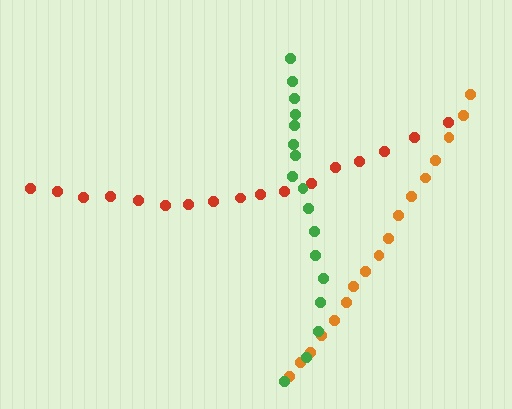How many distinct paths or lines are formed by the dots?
There are 3 distinct paths.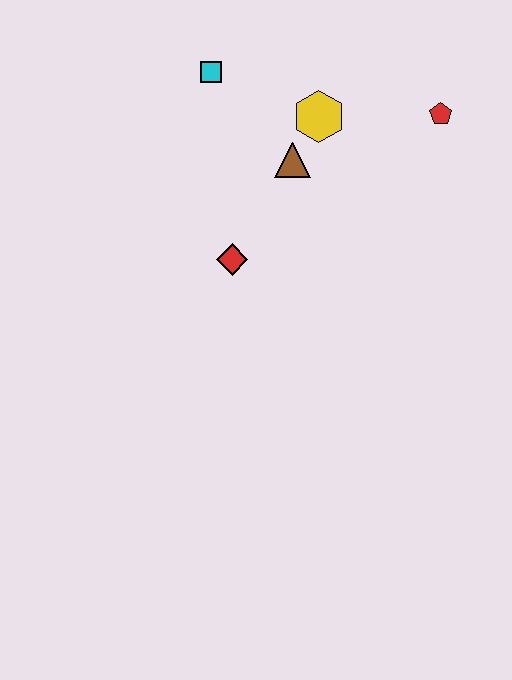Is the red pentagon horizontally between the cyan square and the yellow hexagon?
No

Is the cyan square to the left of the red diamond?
Yes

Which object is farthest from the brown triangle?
The red pentagon is farthest from the brown triangle.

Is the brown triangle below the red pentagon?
Yes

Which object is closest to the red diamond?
The brown triangle is closest to the red diamond.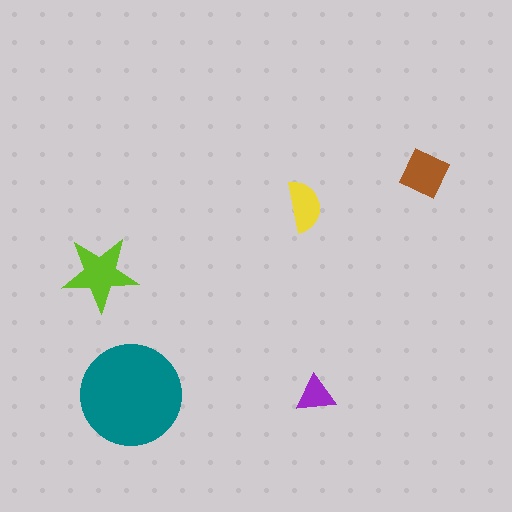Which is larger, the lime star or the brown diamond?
The lime star.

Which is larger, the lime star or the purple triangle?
The lime star.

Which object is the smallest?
The purple triangle.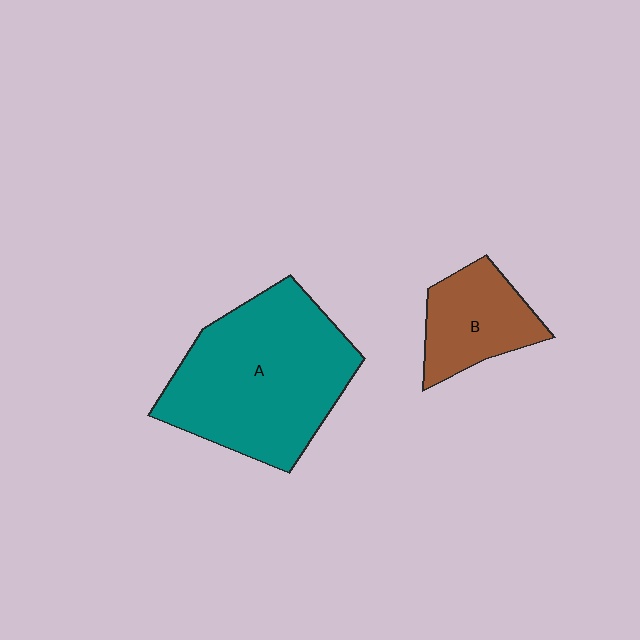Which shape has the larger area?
Shape A (teal).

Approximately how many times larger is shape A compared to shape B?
Approximately 2.4 times.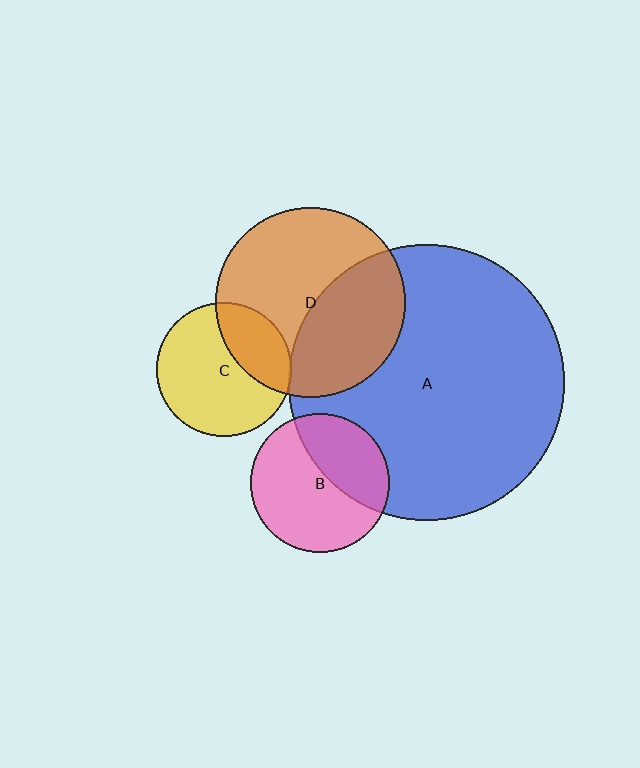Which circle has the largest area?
Circle A (blue).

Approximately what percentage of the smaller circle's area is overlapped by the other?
Approximately 30%.